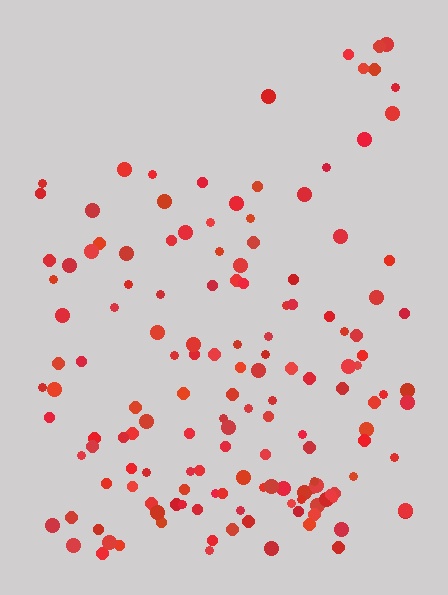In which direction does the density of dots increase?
From top to bottom, with the bottom side densest.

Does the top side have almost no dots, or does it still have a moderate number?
Still a moderate number, just noticeably fewer than the bottom.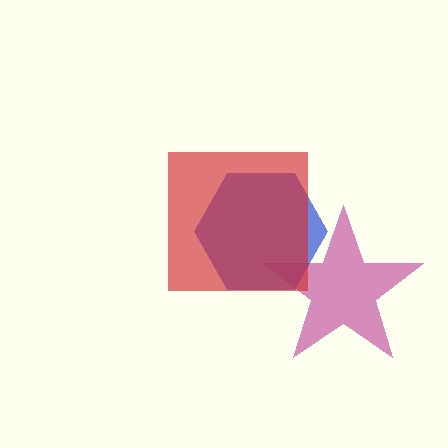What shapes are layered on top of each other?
The layered shapes are: a magenta star, a blue hexagon, a red square.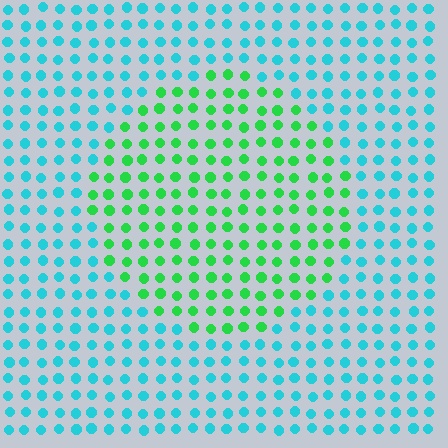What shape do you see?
I see a circle.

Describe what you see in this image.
The image is filled with small cyan elements in a uniform arrangement. A circle-shaped region is visible where the elements are tinted to a slightly different hue, forming a subtle color boundary.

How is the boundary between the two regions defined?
The boundary is defined purely by a slight shift in hue (about 53 degrees). Spacing, size, and orientation are identical on both sides.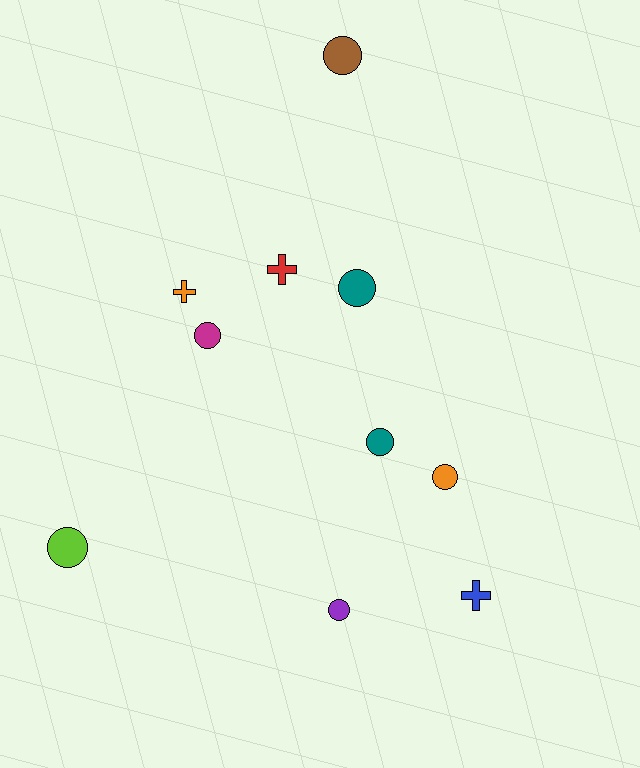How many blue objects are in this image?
There is 1 blue object.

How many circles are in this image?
There are 7 circles.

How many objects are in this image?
There are 10 objects.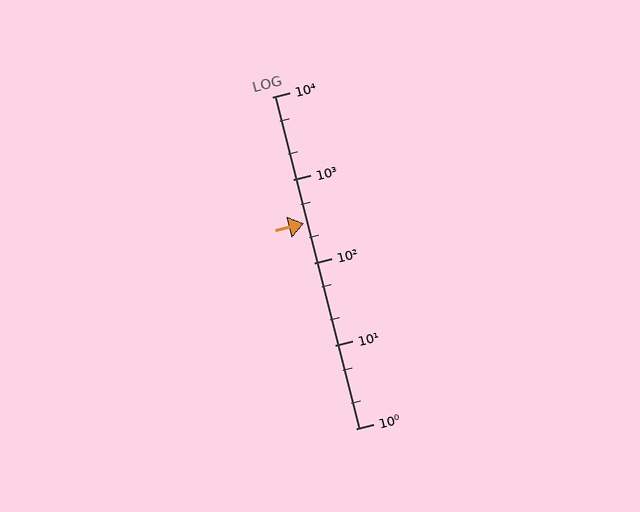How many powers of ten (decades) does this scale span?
The scale spans 4 decades, from 1 to 10000.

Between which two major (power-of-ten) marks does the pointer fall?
The pointer is between 100 and 1000.